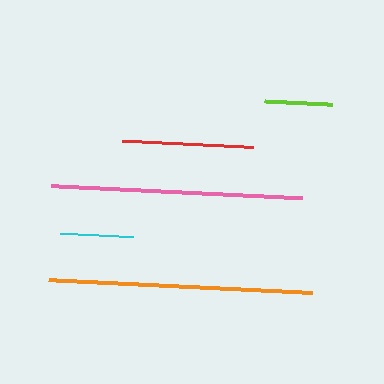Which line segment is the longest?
The orange line is the longest at approximately 263 pixels.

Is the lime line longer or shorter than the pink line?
The pink line is longer than the lime line.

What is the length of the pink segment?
The pink segment is approximately 251 pixels long.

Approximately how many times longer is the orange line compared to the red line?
The orange line is approximately 2.0 times the length of the red line.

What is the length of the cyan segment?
The cyan segment is approximately 73 pixels long.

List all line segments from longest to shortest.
From longest to shortest: orange, pink, red, cyan, lime.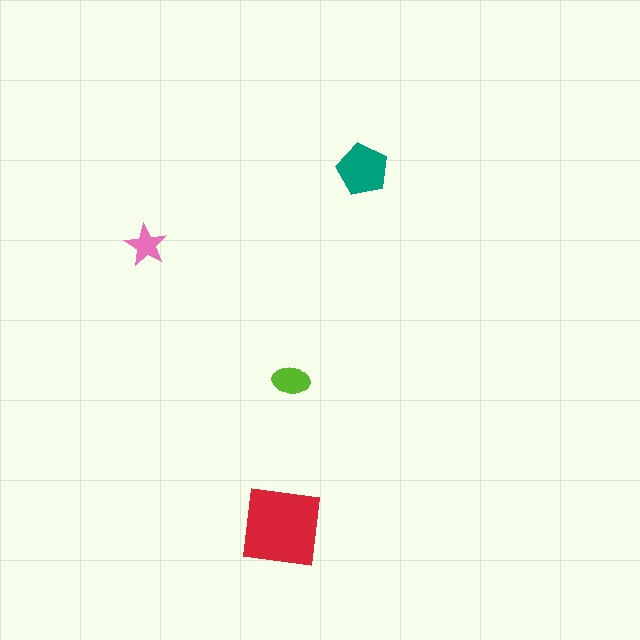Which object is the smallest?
The pink star.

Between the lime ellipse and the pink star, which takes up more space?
The lime ellipse.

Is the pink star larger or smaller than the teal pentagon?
Smaller.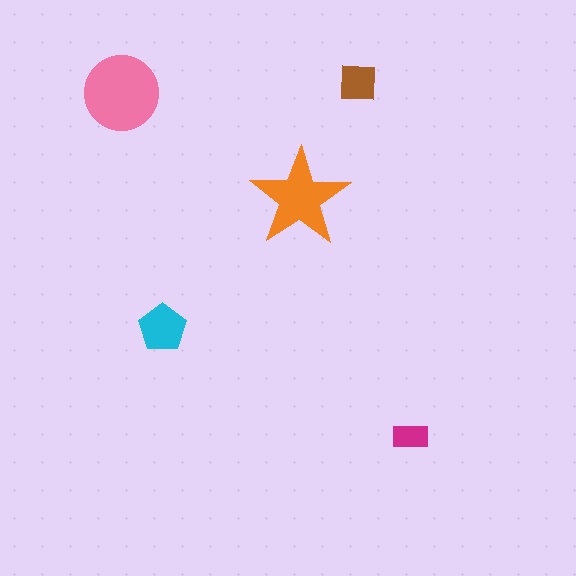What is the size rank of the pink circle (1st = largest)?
1st.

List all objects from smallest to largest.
The magenta rectangle, the brown square, the cyan pentagon, the orange star, the pink circle.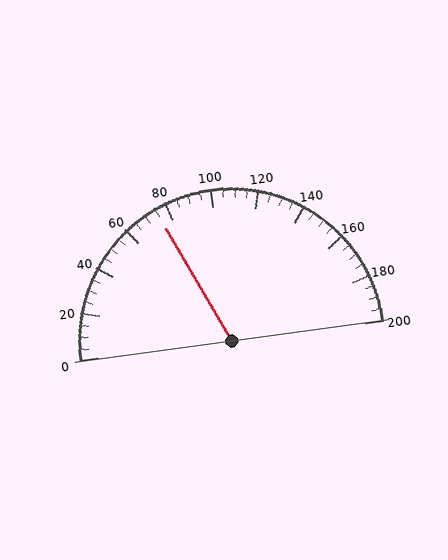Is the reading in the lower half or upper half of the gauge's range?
The reading is in the lower half of the range (0 to 200).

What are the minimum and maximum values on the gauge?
The gauge ranges from 0 to 200.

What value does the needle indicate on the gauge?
The needle indicates approximately 75.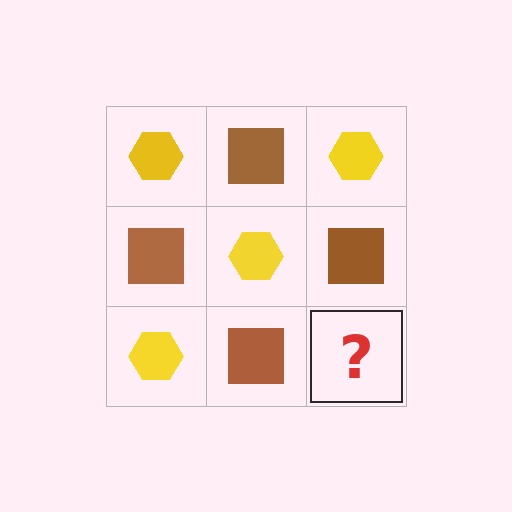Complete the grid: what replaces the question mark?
The question mark should be replaced with a yellow hexagon.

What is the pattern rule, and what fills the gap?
The rule is that it alternates yellow hexagon and brown square in a checkerboard pattern. The gap should be filled with a yellow hexagon.